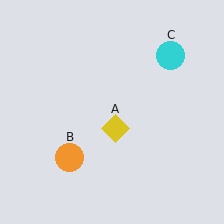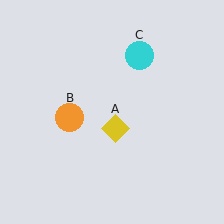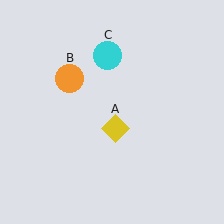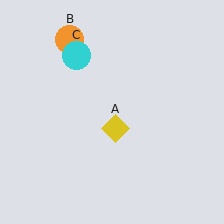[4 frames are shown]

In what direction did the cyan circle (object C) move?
The cyan circle (object C) moved left.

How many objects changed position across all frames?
2 objects changed position: orange circle (object B), cyan circle (object C).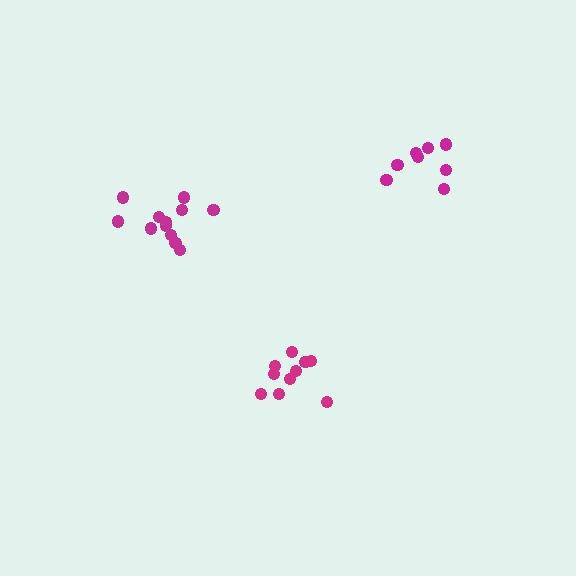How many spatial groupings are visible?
There are 3 spatial groupings.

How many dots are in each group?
Group 1: 8 dots, Group 2: 10 dots, Group 3: 12 dots (30 total).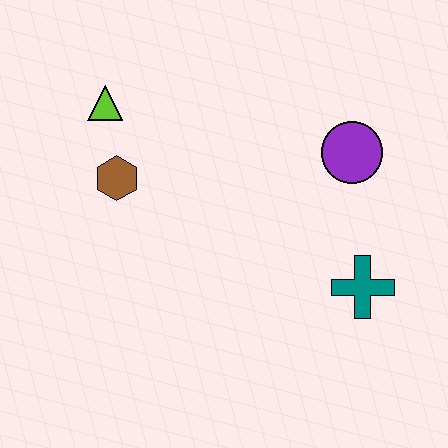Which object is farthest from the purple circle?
The lime triangle is farthest from the purple circle.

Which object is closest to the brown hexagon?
The lime triangle is closest to the brown hexagon.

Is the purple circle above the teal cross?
Yes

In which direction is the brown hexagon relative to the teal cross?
The brown hexagon is to the left of the teal cross.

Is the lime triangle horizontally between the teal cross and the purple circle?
No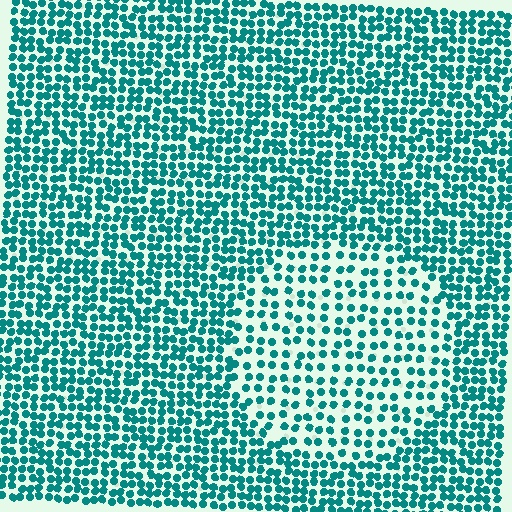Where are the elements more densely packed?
The elements are more densely packed outside the circle boundary.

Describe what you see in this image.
The image contains small teal elements arranged at two different densities. A circle-shaped region is visible where the elements are less densely packed than the surrounding area.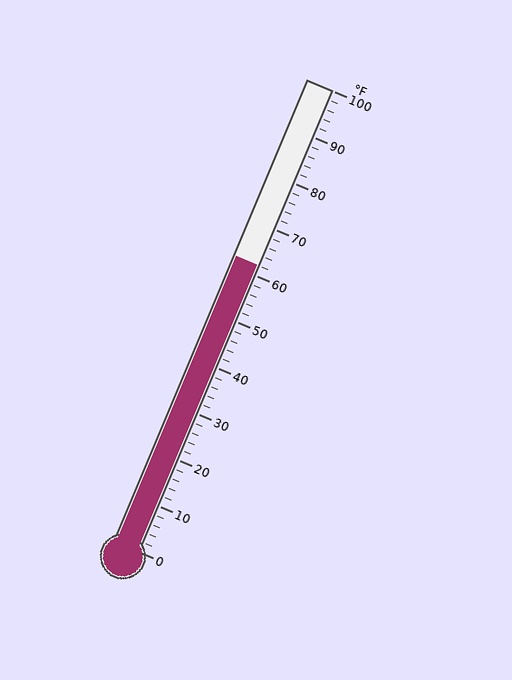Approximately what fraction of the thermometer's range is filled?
The thermometer is filled to approximately 60% of its range.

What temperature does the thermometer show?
The thermometer shows approximately 62°F.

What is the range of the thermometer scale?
The thermometer scale ranges from 0°F to 100°F.